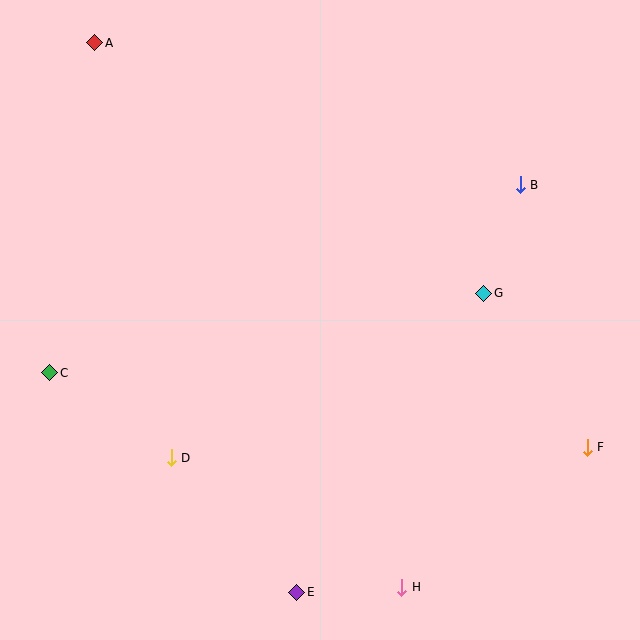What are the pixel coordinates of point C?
Point C is at (50, 373).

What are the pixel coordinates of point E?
Point E is at (297, 592).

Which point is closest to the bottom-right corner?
Point F is closest to the bottom-right corner.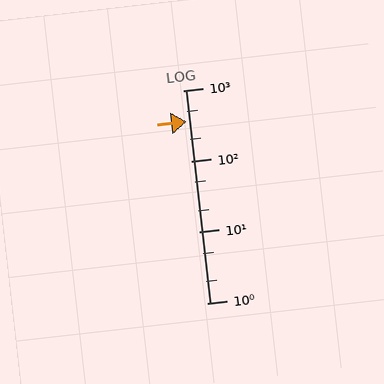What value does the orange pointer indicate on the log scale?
The pointer indicates approximately 360.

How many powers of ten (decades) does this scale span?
The scale spans 3 decades, from 1 to 1000.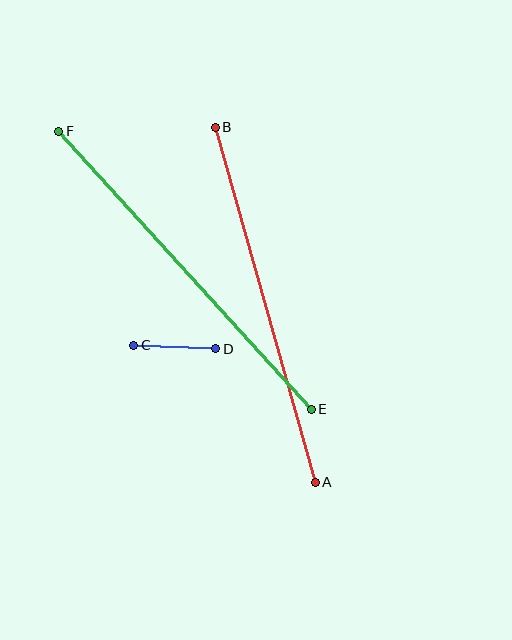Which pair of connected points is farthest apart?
Points E and F are farthest apart.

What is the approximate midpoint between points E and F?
The midpoint is at approximately (185, 270) pixels.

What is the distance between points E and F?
The distance is approximately 376 pixels.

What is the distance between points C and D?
The distance is approximately 82 pixels.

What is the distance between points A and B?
The distance is approximately 369 pixels.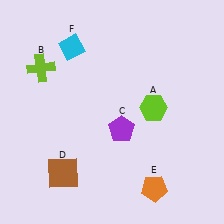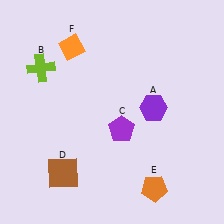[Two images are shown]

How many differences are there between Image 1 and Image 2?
There are 2 differences between the two images.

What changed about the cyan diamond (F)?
In Image 1, F is cyan. In Image 2, it changed to orange.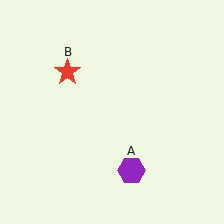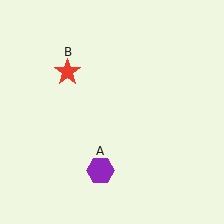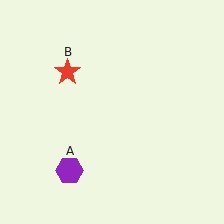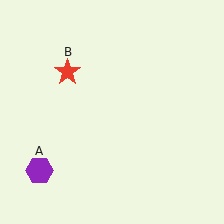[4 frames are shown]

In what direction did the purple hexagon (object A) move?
The purple hexagon (object A) moved left.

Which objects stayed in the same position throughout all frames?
Red star (object B) remained stationary.